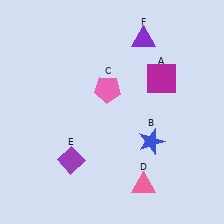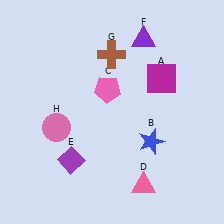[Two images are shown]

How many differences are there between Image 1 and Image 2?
There are 2 differences between the two images.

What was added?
A brown cross (G), a pink circle (H) were added in Image 2.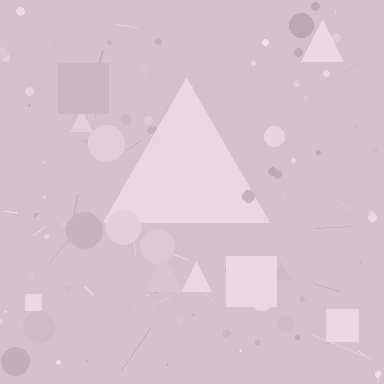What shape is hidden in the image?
A triangle is hidden in the image.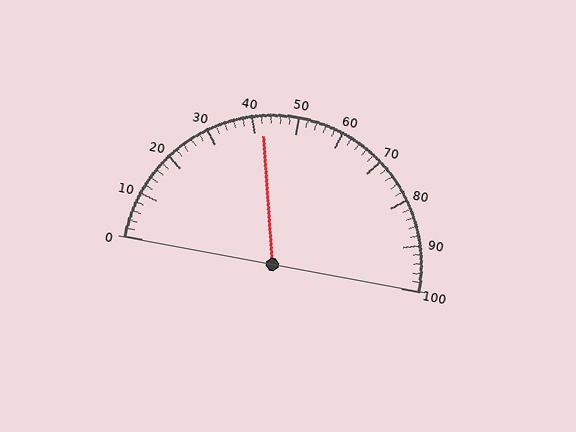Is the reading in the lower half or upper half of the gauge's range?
The reading is in the lower half of the range (0 to 100).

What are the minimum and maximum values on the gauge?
The gauge ranges from 0 to 100.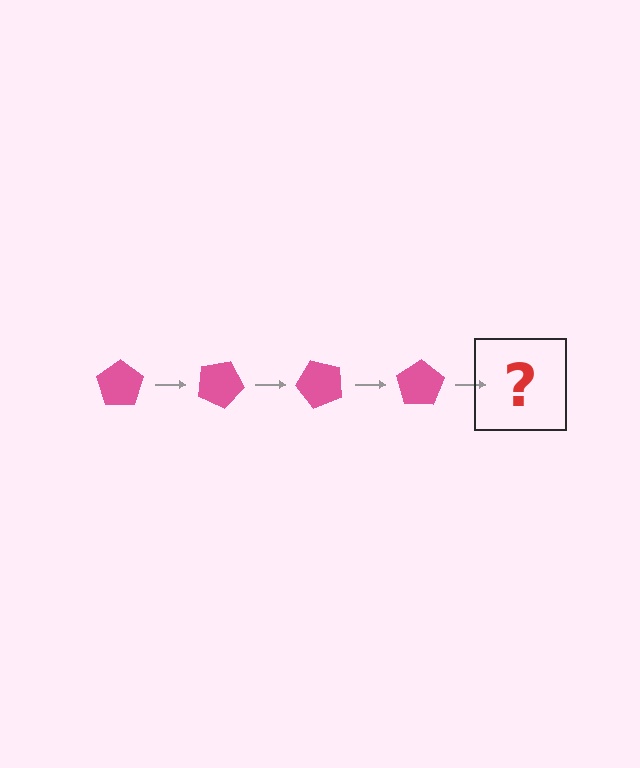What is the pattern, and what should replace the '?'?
The pattern is that the pentagon rotates 25 degrees each step. The '?' should be a pink pentagon rotated 100 degrees.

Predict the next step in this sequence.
The next step is a pink pentagon rotated 100 degrees.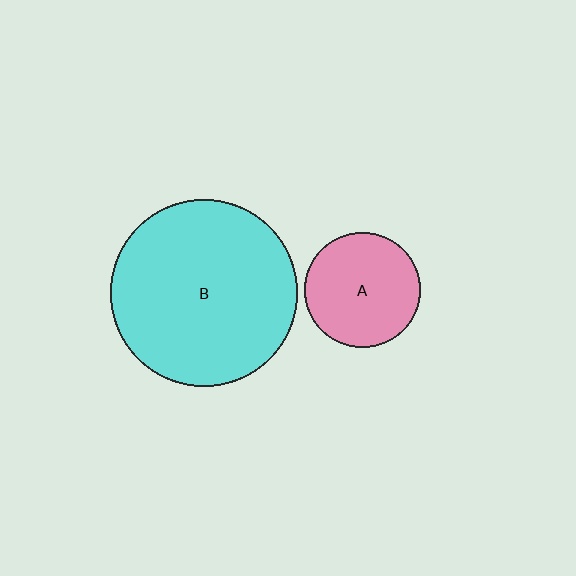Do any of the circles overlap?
No, none of the circles overlap.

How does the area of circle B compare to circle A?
Approximately 2.6 times.